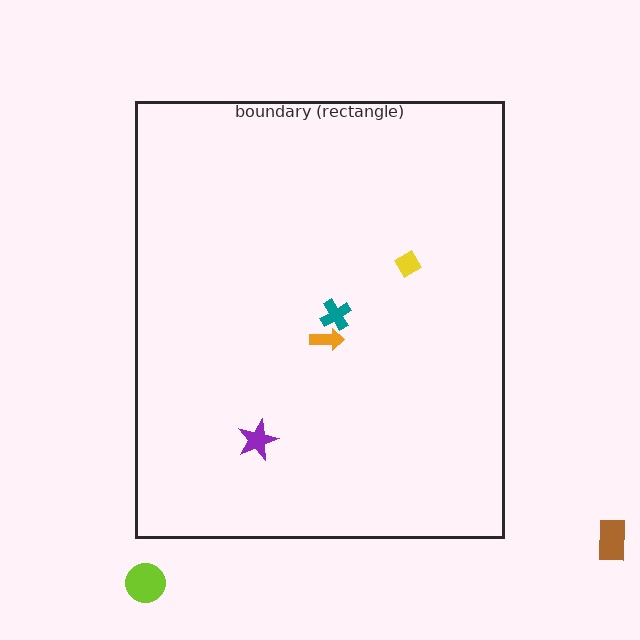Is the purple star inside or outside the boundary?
Inside.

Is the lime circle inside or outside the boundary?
Outside.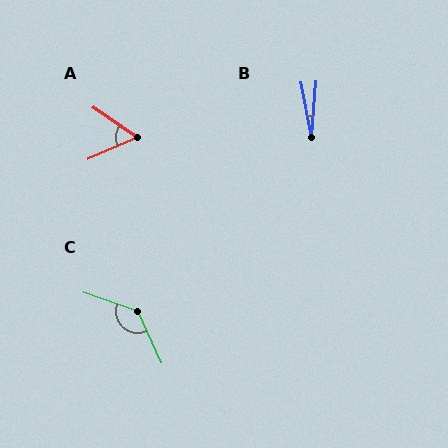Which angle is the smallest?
B, at approximately 16 degrees.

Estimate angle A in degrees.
Approximately 58 degrees.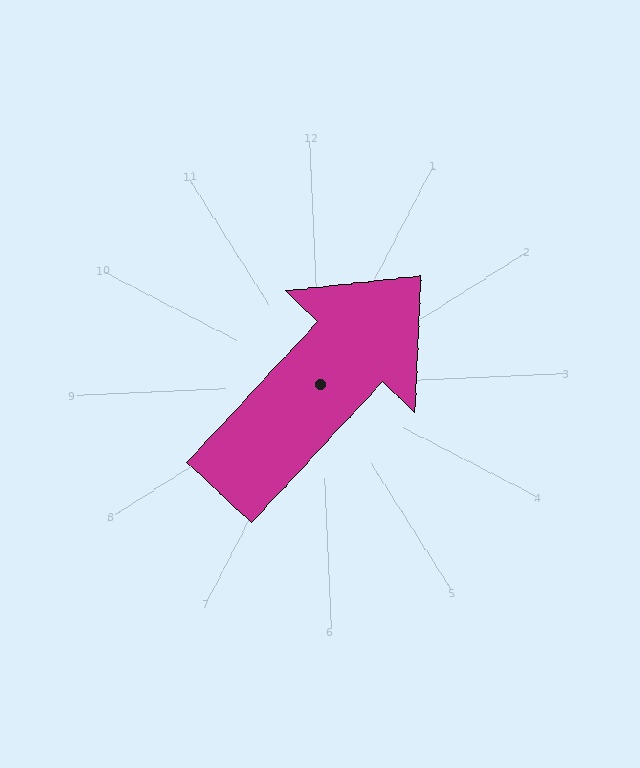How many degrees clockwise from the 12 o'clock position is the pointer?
Approximately 45 degrees.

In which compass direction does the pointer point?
Northeast.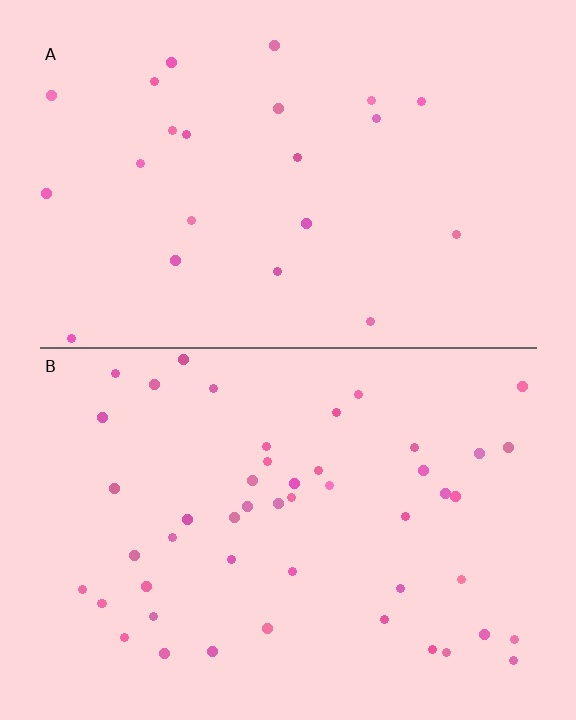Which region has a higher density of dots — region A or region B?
B (the bottom).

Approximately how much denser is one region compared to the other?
Approximately 2.2× — region B over region A.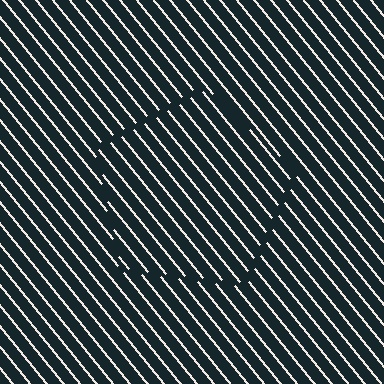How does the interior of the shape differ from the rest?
The interior of the shape contains the same grating, shifted by half a period — the contour is defined by the phase discontinuity where line-ends from the inner and outer gratings abut.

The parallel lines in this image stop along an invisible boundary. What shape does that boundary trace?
An illusory pentagon. The interior of the shape contains the same grating, shifted by half a period — the contour is defined by the phase discontinuity where line-ends from the inner and outer gratings abut.